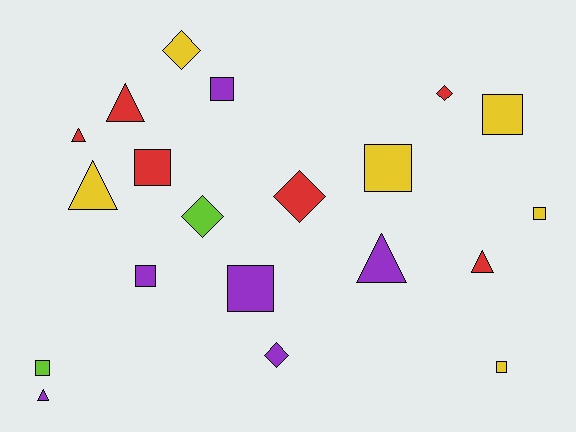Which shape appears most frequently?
Square, with 9 objects.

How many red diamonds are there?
There are 2 red diamonds.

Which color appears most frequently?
Yellow, with 6 objects.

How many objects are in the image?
There are 20 objects.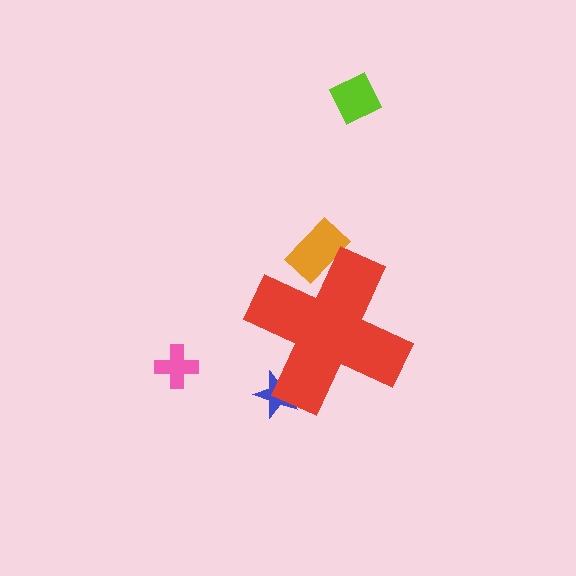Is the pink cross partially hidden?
No, the pink cross is fully visible.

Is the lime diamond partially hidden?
No, the lime diamond is fully visible.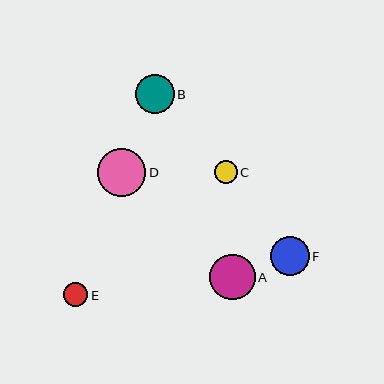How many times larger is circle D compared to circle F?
Circle D is approximately 1.2 times the size of circle F.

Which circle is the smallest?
Circle C is the smallest with a size of approximately 23 pixels.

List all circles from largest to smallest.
From largest to smallest: D, A, B, F, E, C.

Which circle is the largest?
Circle D is the largest with a size of approximately 48 pixels.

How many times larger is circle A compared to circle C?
Circle A is approximately 2.0 times the size of circle C.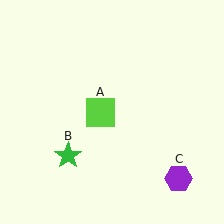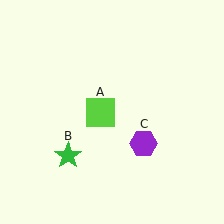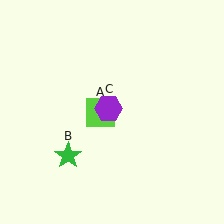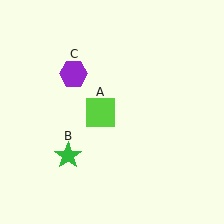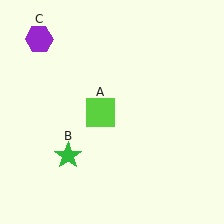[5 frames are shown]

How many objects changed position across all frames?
1 object changed position: purple hexagon (object C).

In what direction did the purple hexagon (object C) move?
The purple hexagon (object C) moved up and to the left.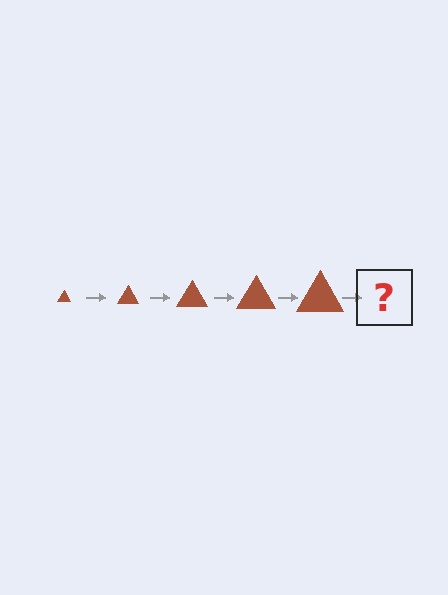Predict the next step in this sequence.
The next step is a brown triangle, larger than the previous one.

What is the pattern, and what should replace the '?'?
The pattern is that the triangle gets progressively larger each step. The '?' should be a brown triangle, larger than the previous one.